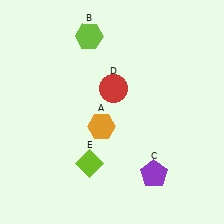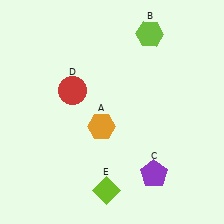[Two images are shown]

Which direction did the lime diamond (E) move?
The lime diamond (E) moved down.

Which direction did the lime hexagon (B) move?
The lime hexagon (B) moved right.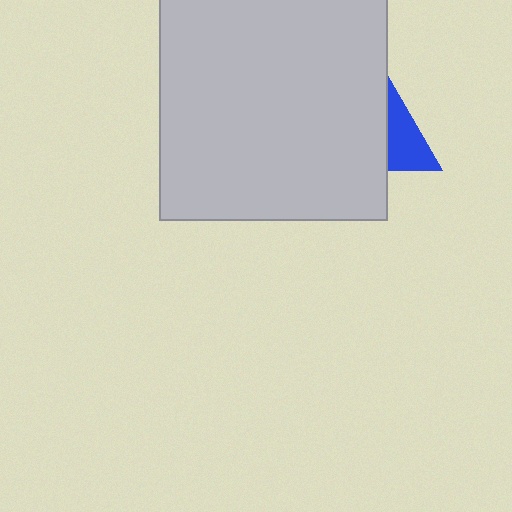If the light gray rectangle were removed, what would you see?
You would see the complete blue triangle.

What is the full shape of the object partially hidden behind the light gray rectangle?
The partially hidden object is a blue triangle.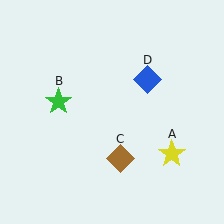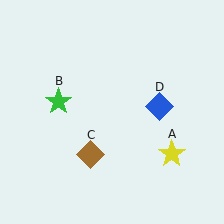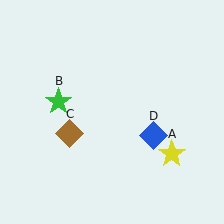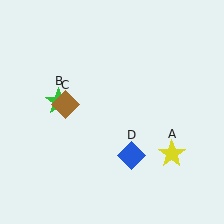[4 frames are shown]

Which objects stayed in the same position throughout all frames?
Yellow star (object A) and green star (object B) remained stationary.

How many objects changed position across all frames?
2 objects changed position: brown diamond (object C), blue diamond (object D).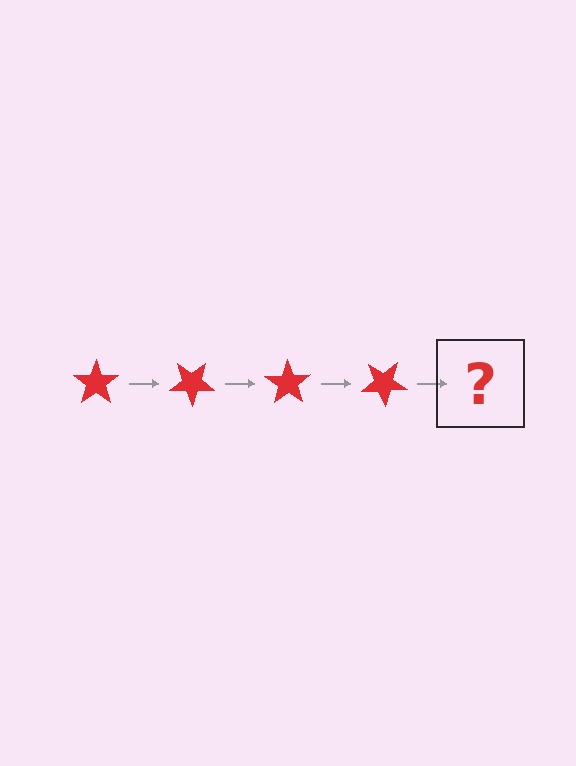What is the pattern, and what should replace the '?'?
The pattern is that the star rotates 35 degrees each step. The '?' should be a red star rotated 140 degrees.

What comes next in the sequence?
The next element should be a red star rotated 140 degrees.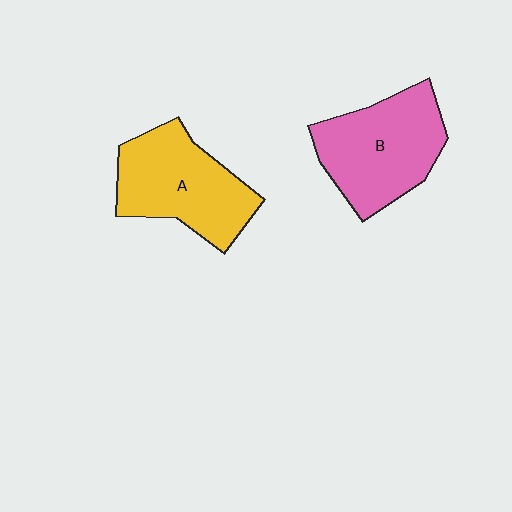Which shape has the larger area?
Shape B (pink).